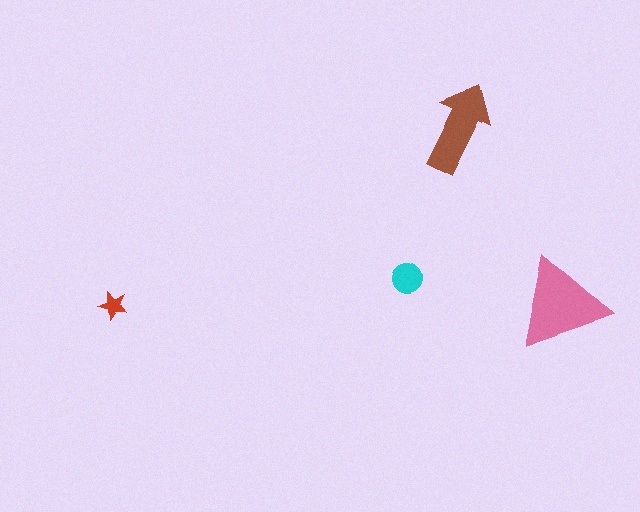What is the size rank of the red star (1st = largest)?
4th.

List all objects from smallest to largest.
The red star, the cyan circle, the brown arrow, the pink triangle.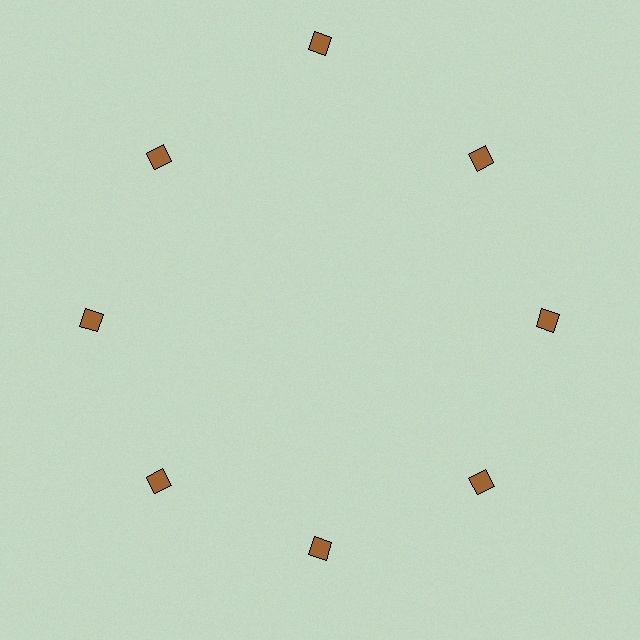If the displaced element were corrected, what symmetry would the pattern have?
It would have 8-fold rotational symmetry — the pattern would map onto itself every 45 degrees.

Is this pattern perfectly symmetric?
No. The 8 brown diamonds are arranged in a ring, but one element near the 12 o'clock position is pushed outward from the center, breaking the 8-fold rotational symmetry.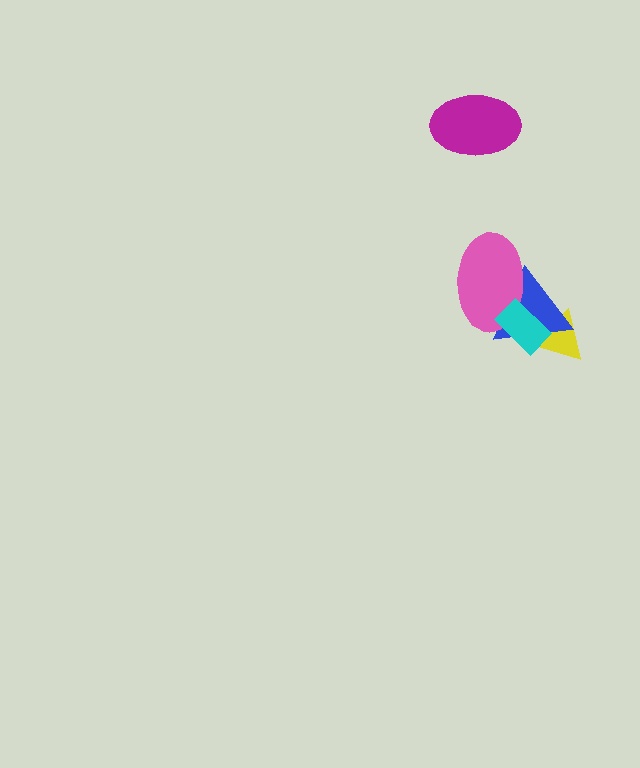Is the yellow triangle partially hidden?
Yes, it is partially covered by another shape.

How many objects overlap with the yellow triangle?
2 objects overlap with the yellow triangle.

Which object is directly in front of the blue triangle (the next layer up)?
The pink ellipse is directly in front of the blue triangle.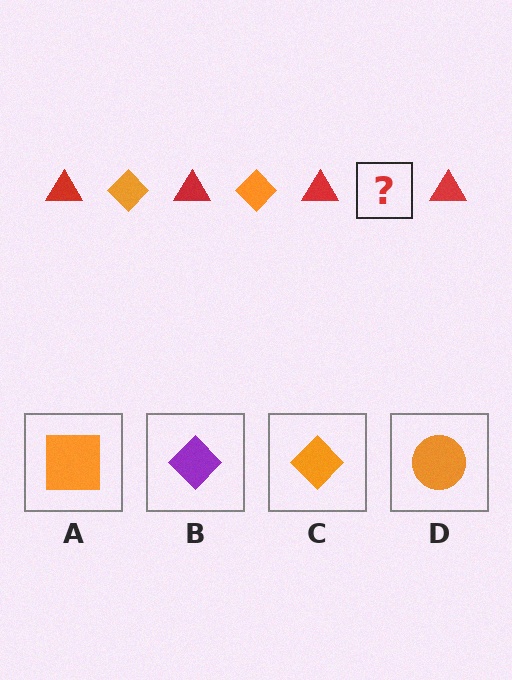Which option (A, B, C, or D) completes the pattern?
C.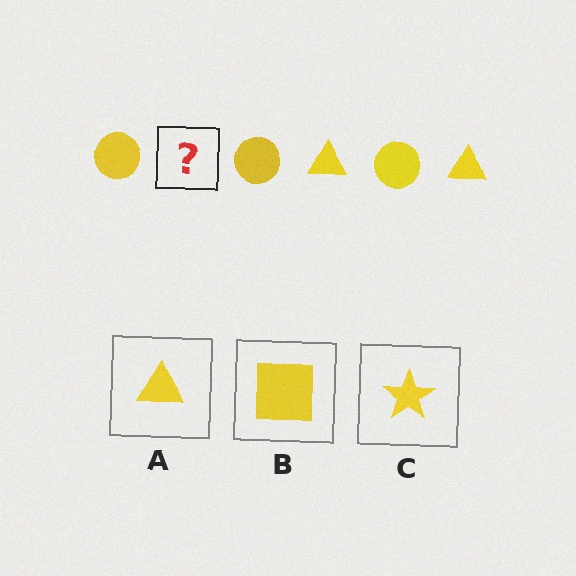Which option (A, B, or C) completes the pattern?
A.